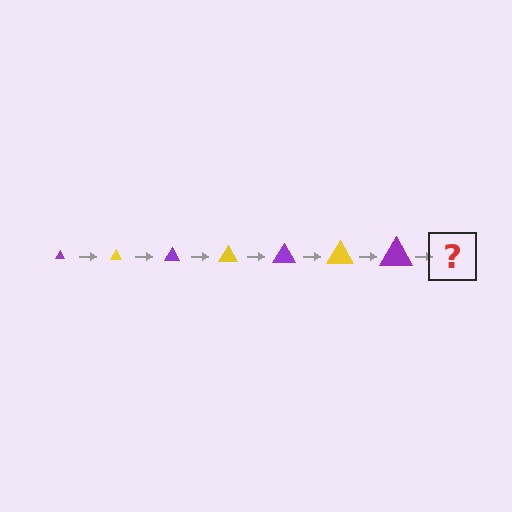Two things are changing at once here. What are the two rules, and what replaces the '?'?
The two rules are that the triangle grows larger each step and the color cycles through purple and yellow. The '?' should be a yellow triangle, larger than the previous one.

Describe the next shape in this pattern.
It should be a yellow triangle, larger than the previous one.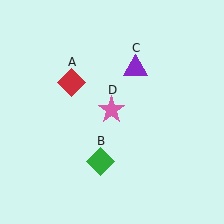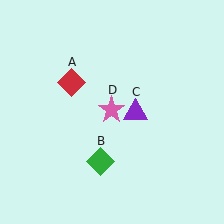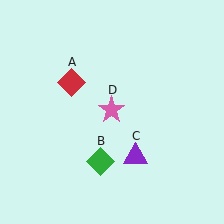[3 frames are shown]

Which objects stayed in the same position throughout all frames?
Red diamond (object A) and green diamond (object B) and pink star (object D) remained stationary.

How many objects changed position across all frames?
1 object changed position: purple triangle (object C).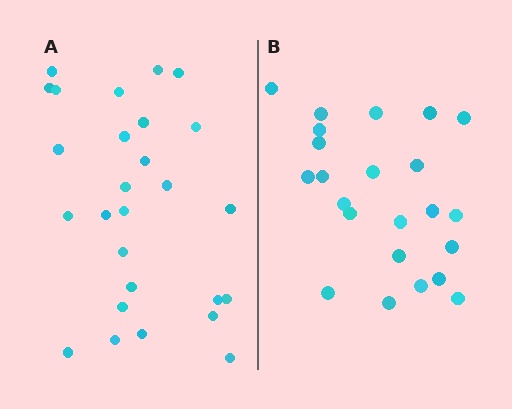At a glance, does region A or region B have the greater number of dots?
Region A (the left region) has more dots.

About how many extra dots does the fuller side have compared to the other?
Region A has about 4 more dots than region B.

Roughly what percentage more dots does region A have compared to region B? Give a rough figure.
About 15% more.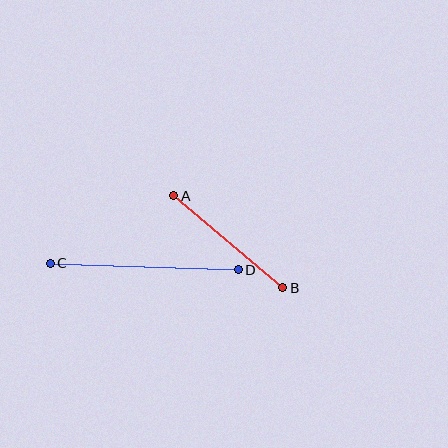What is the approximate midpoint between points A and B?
The midpoint is at approximately (228, 242) pixels.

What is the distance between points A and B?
The distance is approximately 143 pixels.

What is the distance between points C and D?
The distance is approximately 188 pixels.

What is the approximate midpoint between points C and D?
The midpoint is at approximately (144, 266) pixels.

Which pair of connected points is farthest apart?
Points C and D are farthest apart.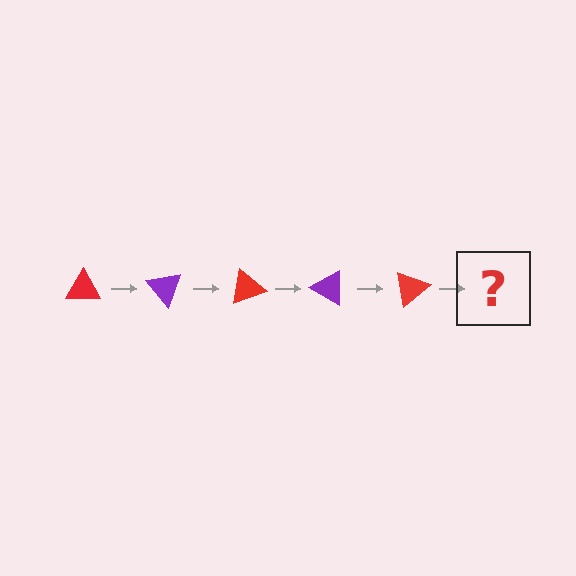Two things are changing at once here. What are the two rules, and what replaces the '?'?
The two rules are that it rotates 50 degrees each step and the color cycles through red and purple. The '?' should be a purple triangle, rotated 250 degrees from the start.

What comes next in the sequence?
The next element should be a purple triangle, rotated 250 degrees from the start.